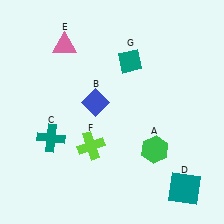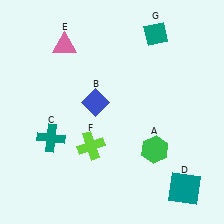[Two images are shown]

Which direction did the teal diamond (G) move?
The teal diamond (G) moved up.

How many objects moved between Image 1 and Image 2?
1 object moved between the two images.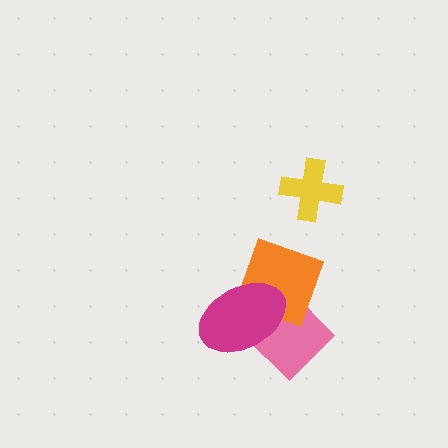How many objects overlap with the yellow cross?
0 objects overlap with the yellow cross.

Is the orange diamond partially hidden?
Yes, it is partially covered by another shape.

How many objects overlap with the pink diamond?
2 objects overlap with the pink diamond.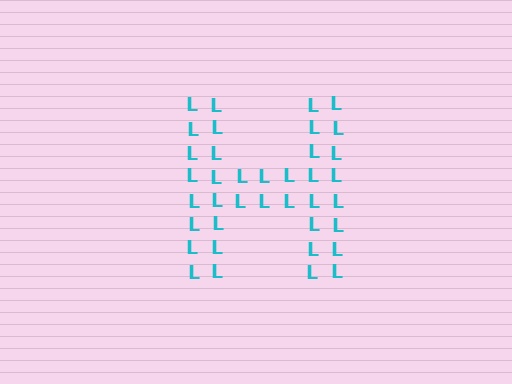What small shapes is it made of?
It is made of small letter L's.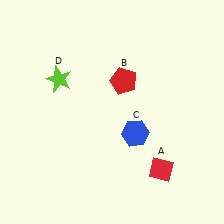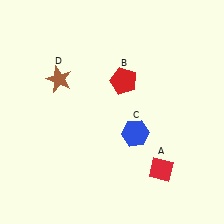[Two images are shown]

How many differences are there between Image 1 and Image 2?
There is 1 difference between the two images.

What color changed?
The star (D) changed from lime in Image 1 to brown in Image 2.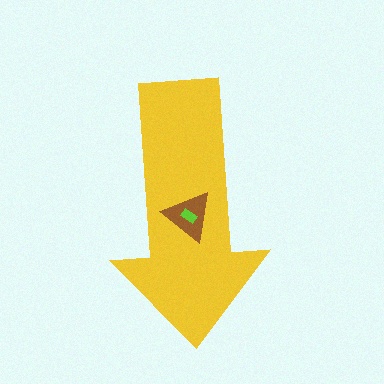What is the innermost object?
The lime rectangle.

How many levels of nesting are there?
3.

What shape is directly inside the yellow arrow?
The brown triangle.